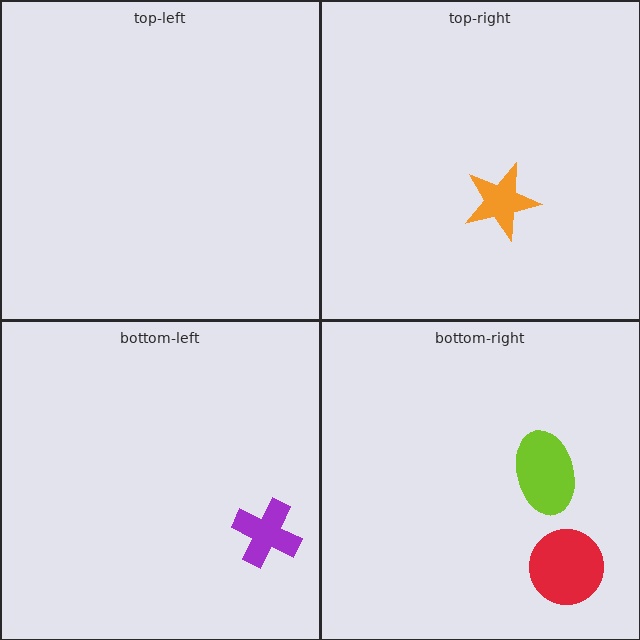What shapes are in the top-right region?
The orange star.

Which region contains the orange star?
The top-right region.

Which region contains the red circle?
The bottom-right region.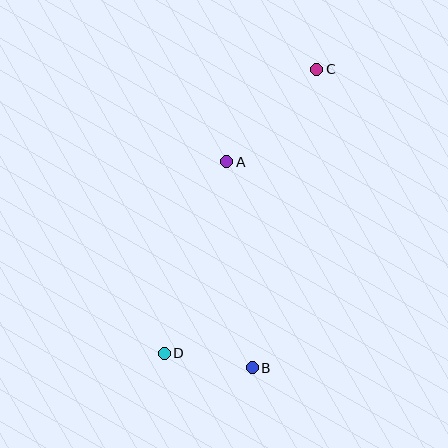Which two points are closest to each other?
Points B and D are closest to each other.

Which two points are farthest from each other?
Points C and D are farthest from each other.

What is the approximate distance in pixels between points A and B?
The distance between A and B is approximately 208 pixels.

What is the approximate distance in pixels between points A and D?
The distance between A and D is approximately 202 pixels.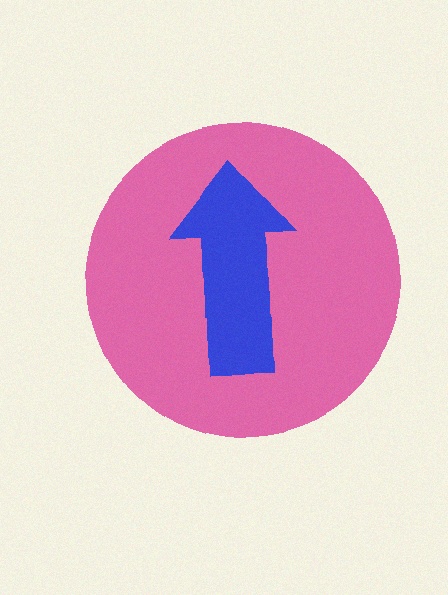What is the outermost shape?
The pink circle.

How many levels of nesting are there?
2.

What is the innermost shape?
The blue arrow.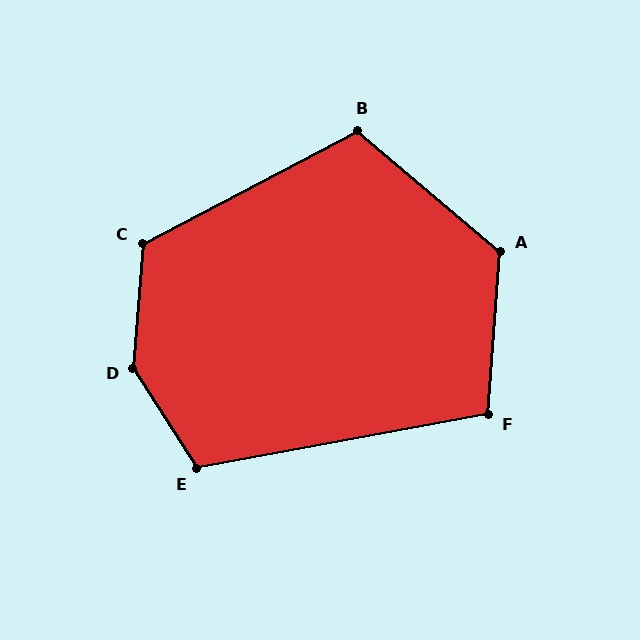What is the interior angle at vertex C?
Approximately 122 degrees (obtuse).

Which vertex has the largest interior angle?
D, at approximately 143 degrees.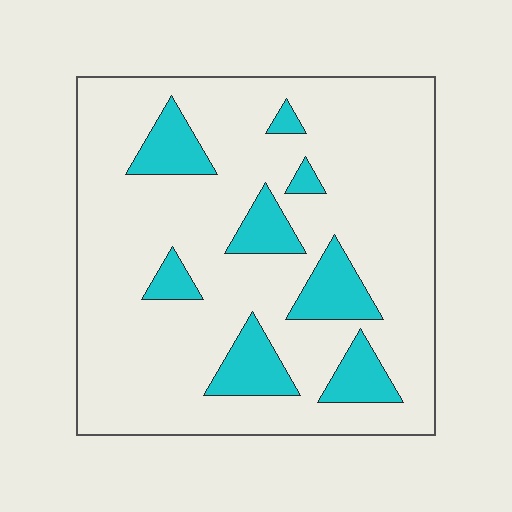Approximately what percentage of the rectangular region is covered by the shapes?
Approximately 15%.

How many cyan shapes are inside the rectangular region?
8.